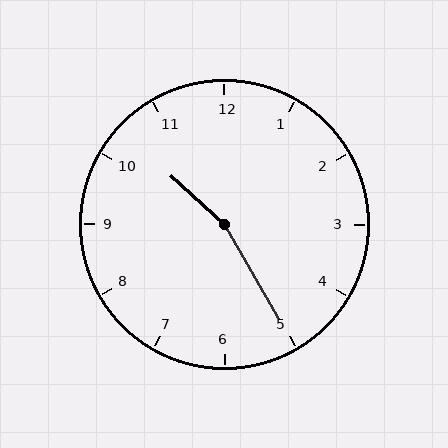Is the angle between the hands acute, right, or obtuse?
It is obtuse.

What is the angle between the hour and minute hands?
Approximately 162 degrees.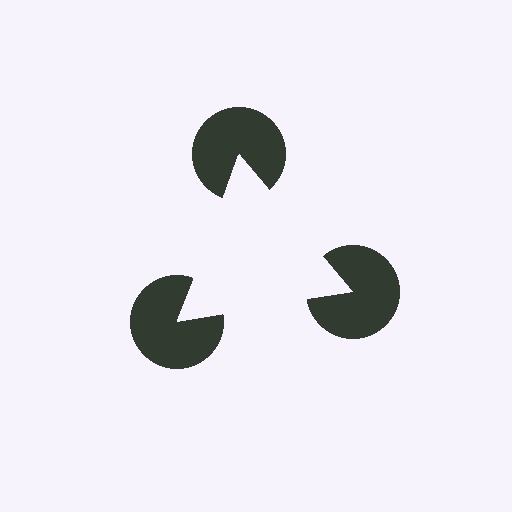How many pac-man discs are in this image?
There are 3 — one at each vertex of the illusory triangle.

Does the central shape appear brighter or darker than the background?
It typically appears slightly brighter than the background, even though no actual brightness change is drawn.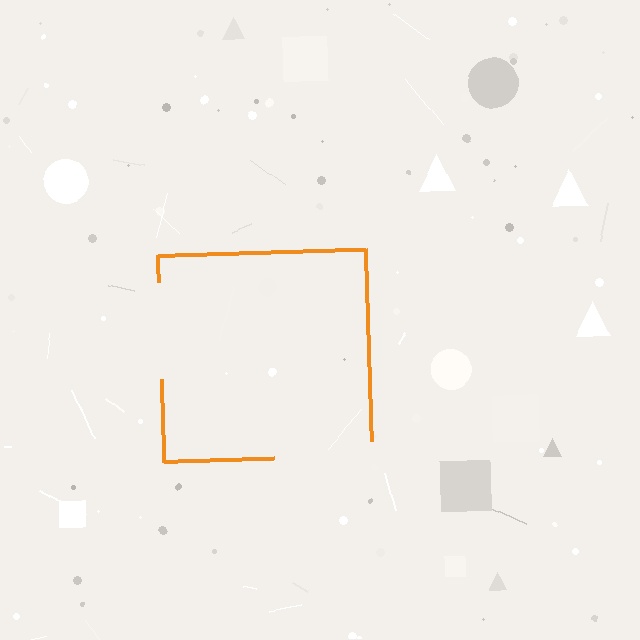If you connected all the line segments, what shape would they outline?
They would outline a square.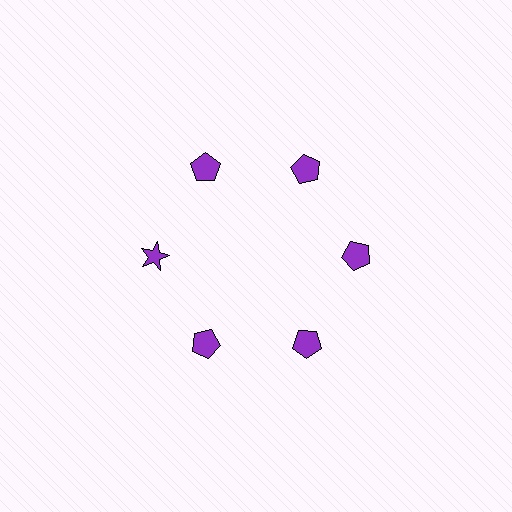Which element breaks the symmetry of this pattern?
The purple star at roughly the 9 o'clock position breaks the symmetry. All other shapes are purple pentagons.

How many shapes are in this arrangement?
There are 6 shapes arranged in a ring pattern.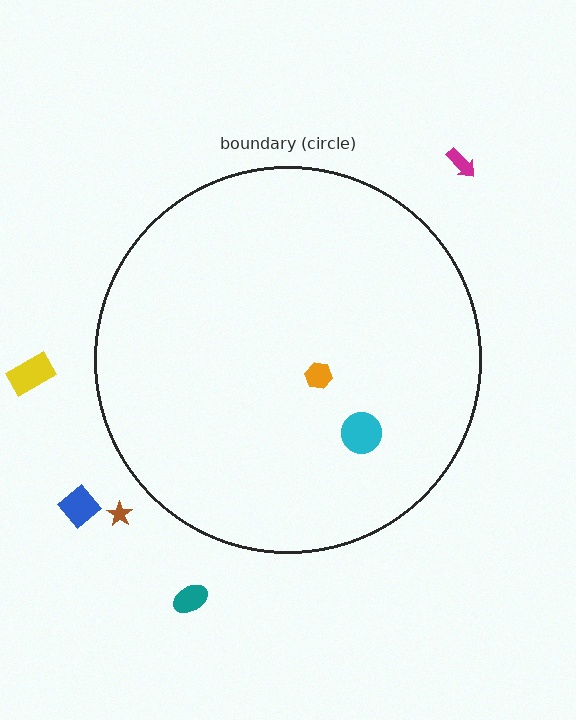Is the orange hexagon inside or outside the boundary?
Inside.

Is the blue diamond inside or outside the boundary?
Outside.